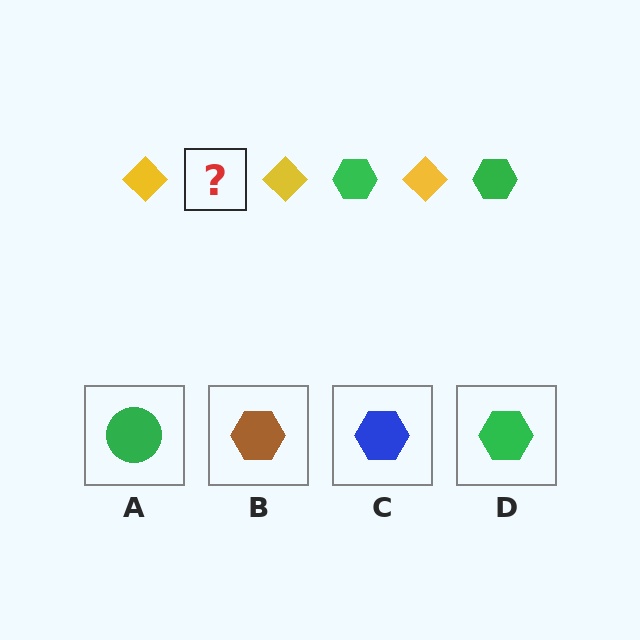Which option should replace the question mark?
Option D.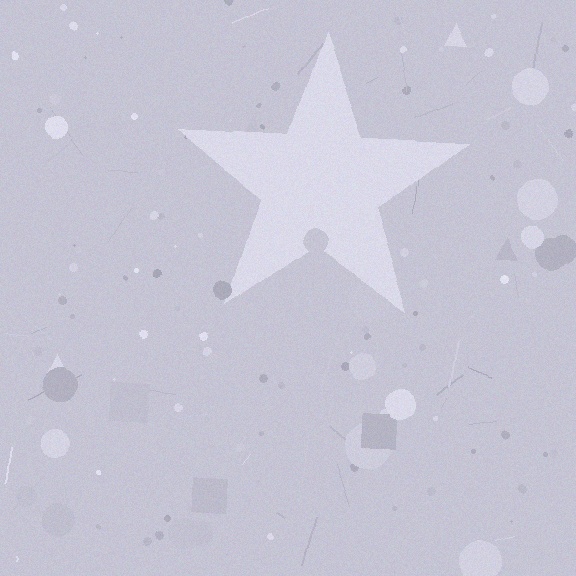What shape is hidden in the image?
A star is hidden in the image.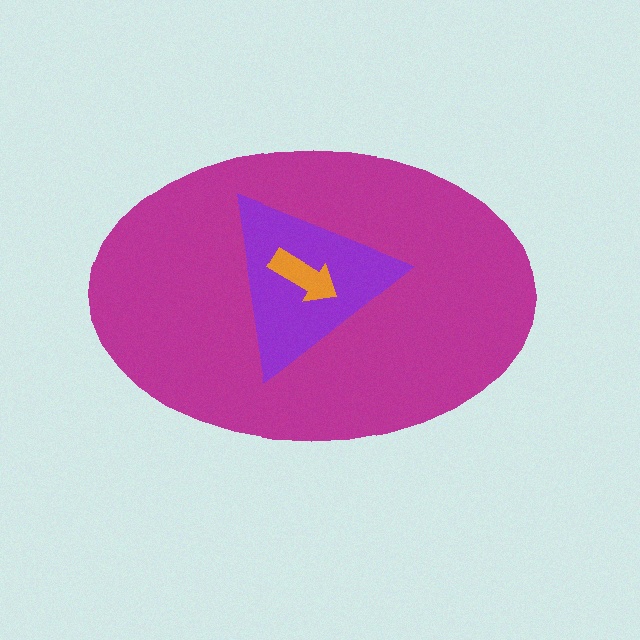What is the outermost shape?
The magenta ellipse.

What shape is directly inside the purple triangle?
The orange arrow.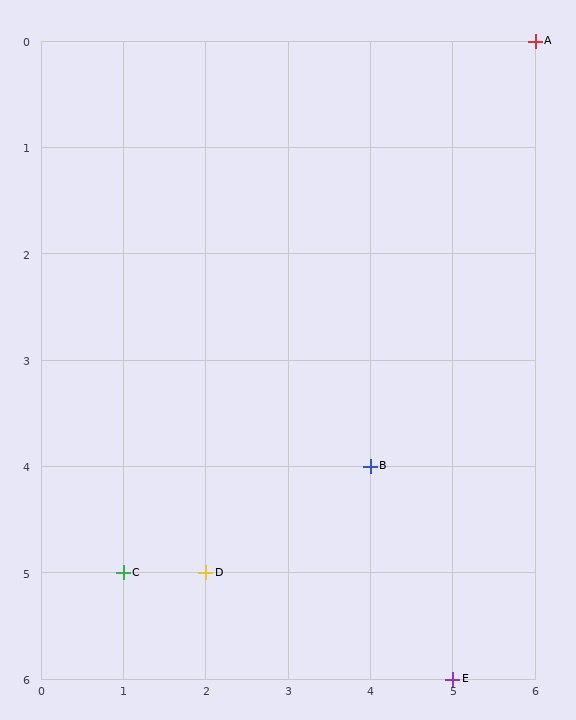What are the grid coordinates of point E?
Point E is at grid coordinates (5, 6).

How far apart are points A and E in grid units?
Points A and E are 1 column and 6 rows apart (about 6.1 grid units diagonally).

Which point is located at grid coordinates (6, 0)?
Point A is at (6, 0).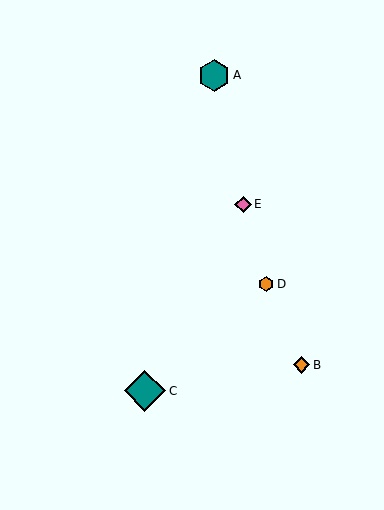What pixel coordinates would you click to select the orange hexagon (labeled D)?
Click at (266, 284) to select the orange hexagon D.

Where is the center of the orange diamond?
The center of the orange diamond is at (302, 365).